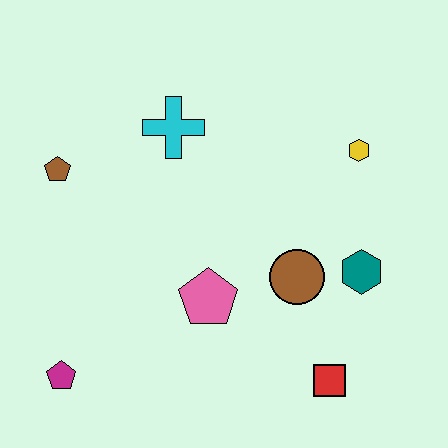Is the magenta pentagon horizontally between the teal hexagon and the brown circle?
No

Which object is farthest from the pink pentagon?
The yellow hexagon is farthest from the pink pentagon.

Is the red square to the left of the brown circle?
No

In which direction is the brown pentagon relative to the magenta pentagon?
The brown pentagon is above the magenta pentagon.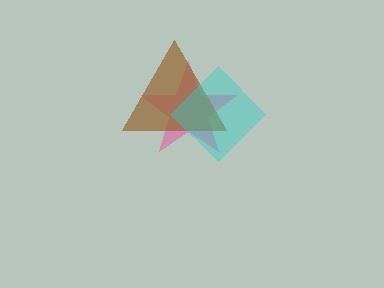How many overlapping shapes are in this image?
There are 3 overlapping shapes in the image.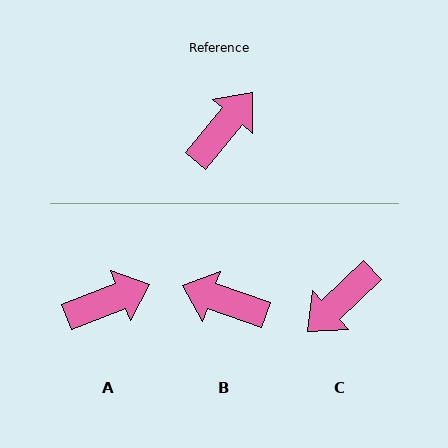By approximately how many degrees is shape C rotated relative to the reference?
Approximately 173 degrees counter-clockwise.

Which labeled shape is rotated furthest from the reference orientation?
C, about 173 degrees away.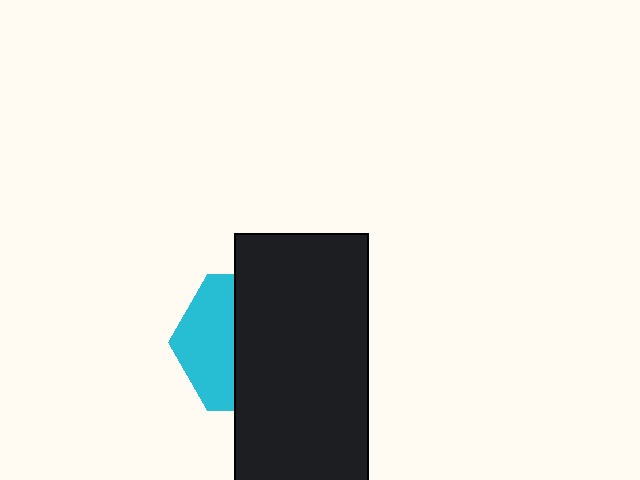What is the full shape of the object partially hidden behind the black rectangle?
The partially hidden object is a cyan hexagon.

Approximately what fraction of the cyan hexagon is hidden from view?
Roughly 61% of the cyan hexagon is hidden behind the black rectangle.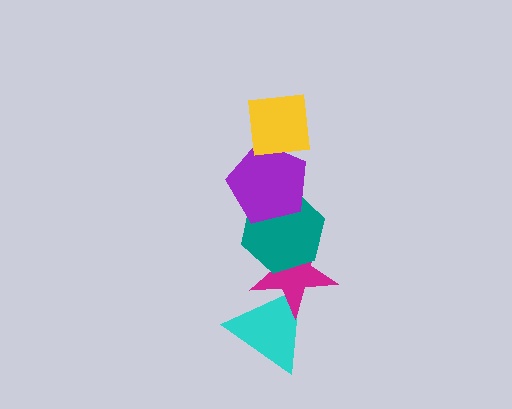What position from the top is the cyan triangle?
The cyan triangle is 5th from the top.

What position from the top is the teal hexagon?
The teal hexagon is 3rd from the top.